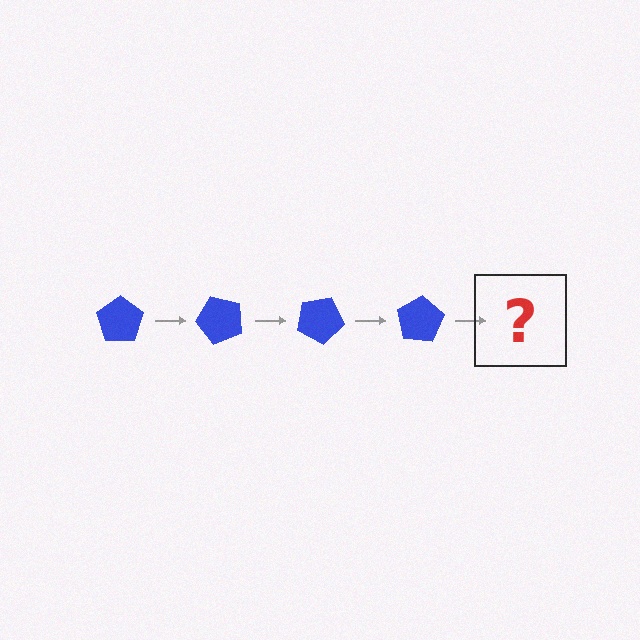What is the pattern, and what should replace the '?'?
The pattern is that the pentagon rotates 50 degrees each step. The '?' should be a blue pentagon rotated 200 degrees.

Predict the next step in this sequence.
The next step is a blue pentagon rotated 200 degrees.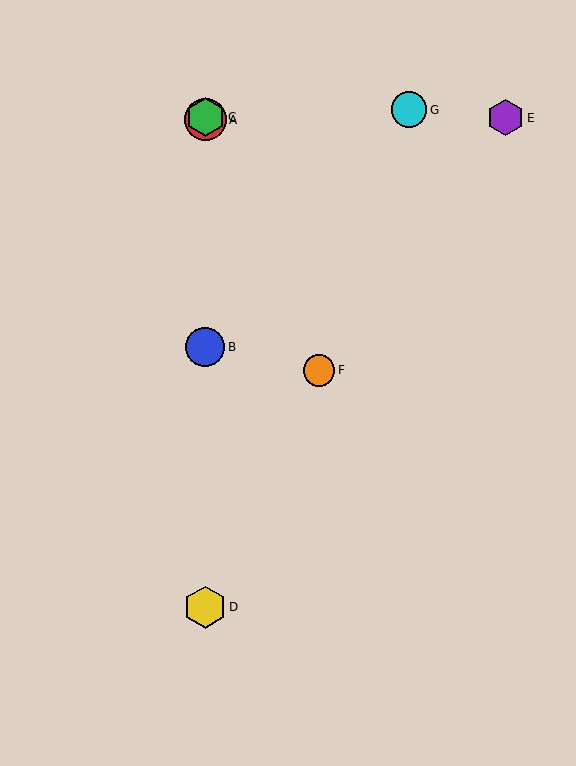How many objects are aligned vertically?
4 objects (A, B, C, D) are aligned vertically.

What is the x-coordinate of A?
Object A is at x≈205.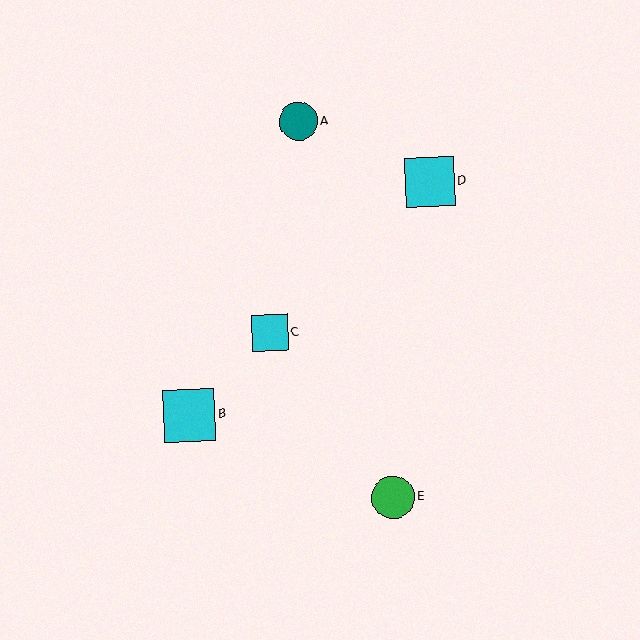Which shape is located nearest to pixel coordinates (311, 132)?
The teal circle (labeled A) at (298, 121) is nearest to that location.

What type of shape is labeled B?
Shape B is a cyan square.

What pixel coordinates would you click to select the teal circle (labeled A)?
Click at (298, 121) to select the teal circle A.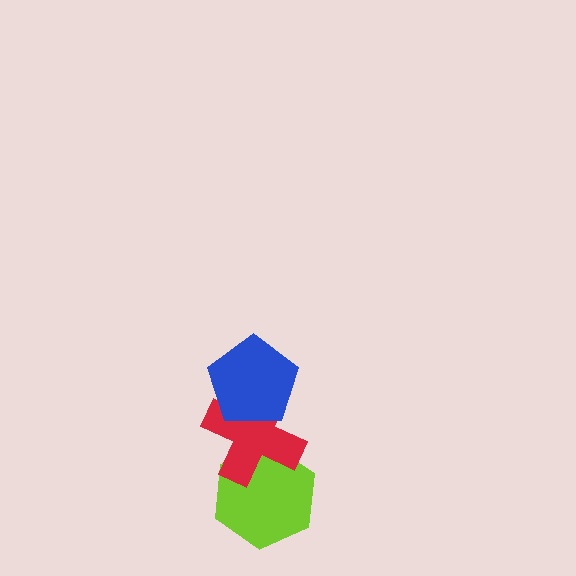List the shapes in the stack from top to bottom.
From top to bottom: the blue pentagon, the red cross, the lime hexagon.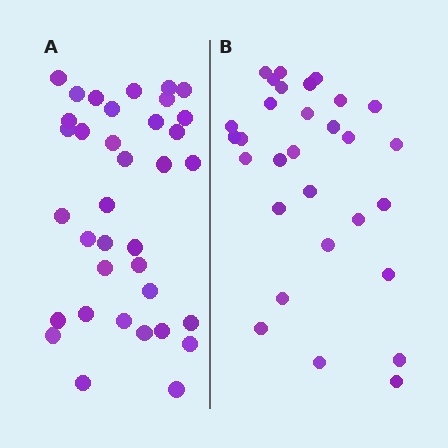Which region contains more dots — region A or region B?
Region A (the left region) has more dots.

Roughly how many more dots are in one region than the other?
Region A has about 6 more dots than region B.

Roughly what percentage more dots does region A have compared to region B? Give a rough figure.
About 20% more.